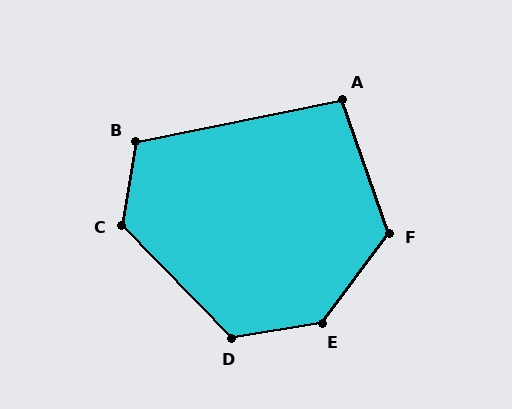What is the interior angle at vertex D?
Approximately 125 degrees (obtuse).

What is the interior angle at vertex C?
Approximately 126 degrees (obtuse).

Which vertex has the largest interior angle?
E, at approximately 136 degrees.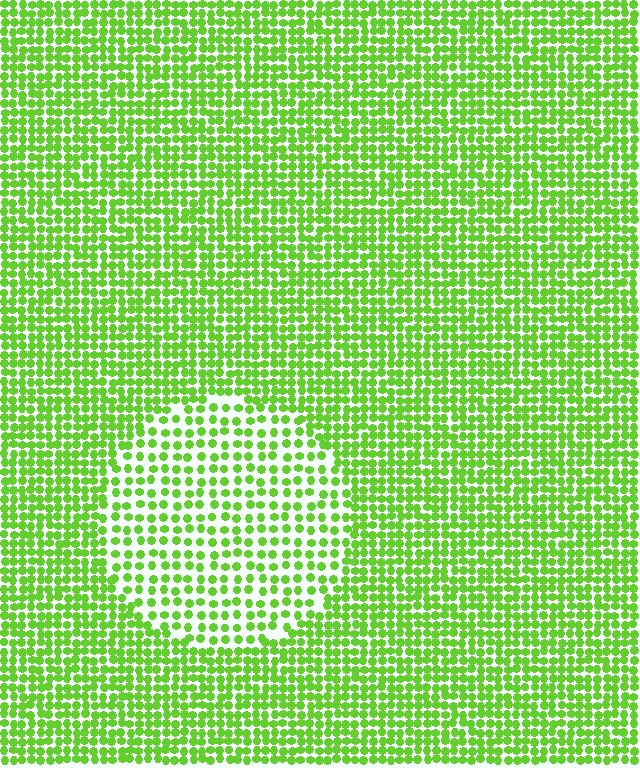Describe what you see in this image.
The image contains small lime elements arranged at two different densities. A circle-shaped region is visible where the elements are less densely packed than the surrounding area.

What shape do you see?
I see a circle.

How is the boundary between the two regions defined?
The boundary is defined by a change in element density (approximately 1.8x ratio). All elements are the same color, size, and shape.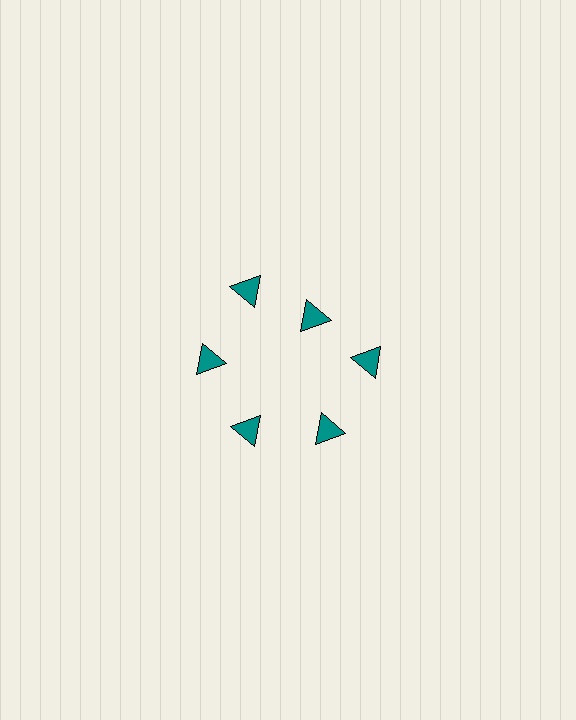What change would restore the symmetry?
The symmetry would be restored by moving it outward, back onto the ring so that all 6 triangles sit at equal angles and equal distance from the center.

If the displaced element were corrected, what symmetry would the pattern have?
It would have 6-fold rotational symmetry — the pattern would map onto itself every 60 degrees.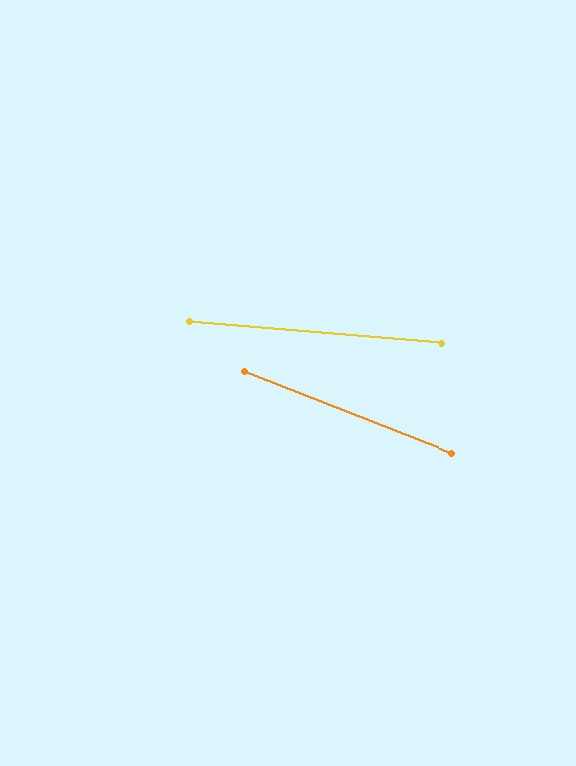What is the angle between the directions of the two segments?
Approximately 17 degrees.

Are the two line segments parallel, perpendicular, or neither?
Neither parallel nor perpendicular — they differ by about 17°.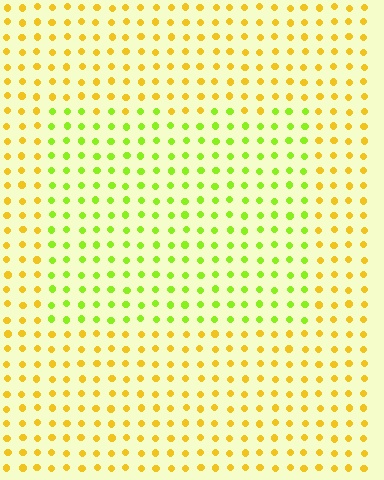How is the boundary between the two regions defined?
The boundary is defined purely by a slight shift in hue (about 43 degrees). Spacing, size, and orientation are identical on both sides.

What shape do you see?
I see a rectangle.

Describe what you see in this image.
The image is filled with small yellow elements in a uniform arrangement. A rectangle-shaped region is visible where the elements are tinted to a slightly different hue, forming a subtle color boundary.